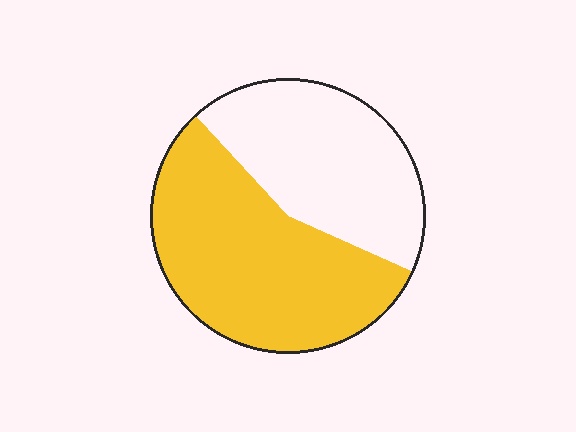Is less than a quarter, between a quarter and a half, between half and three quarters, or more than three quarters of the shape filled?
Between half and three quarters.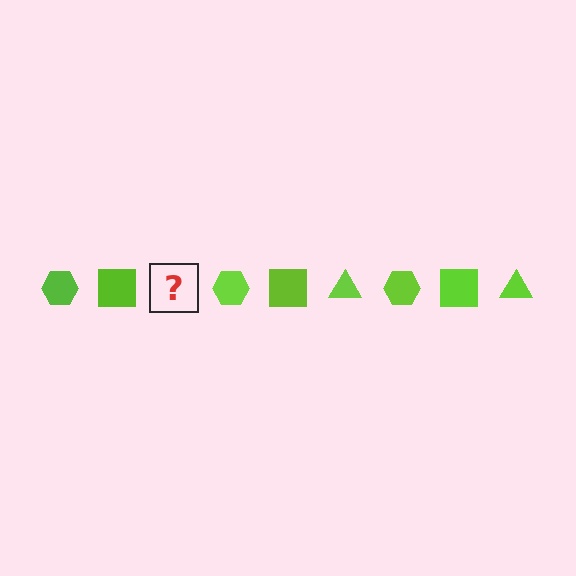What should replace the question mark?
The question mark should be replaced with a lime triangle.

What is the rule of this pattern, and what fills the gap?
The rule is that the pattern cycles through hexagon, square, triangle shapes in lime. The gap should be filled with a lime triangle.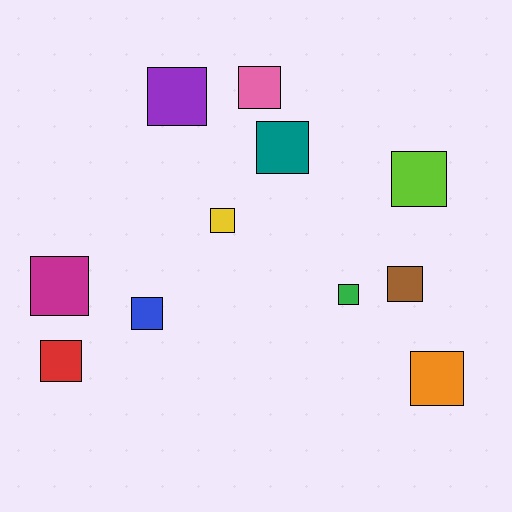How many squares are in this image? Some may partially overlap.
There are 11 squares.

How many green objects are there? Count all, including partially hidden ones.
There is 1 green object.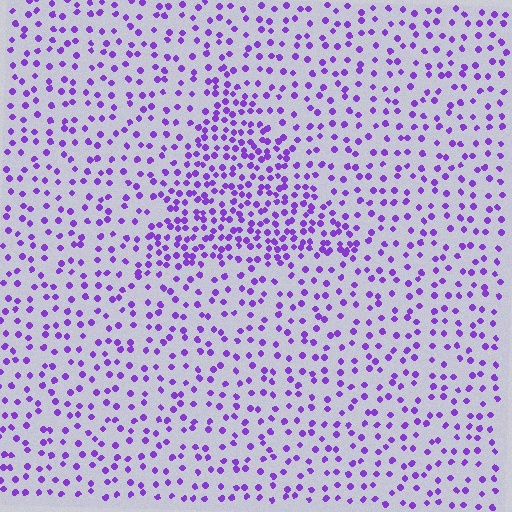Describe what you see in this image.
The image contains small purple elements arranged at two different densities. A triangle-shaped region is visible where the elements are more densely packed than the surrounding area.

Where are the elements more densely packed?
The elements are more densely packed inside the triangle boundary.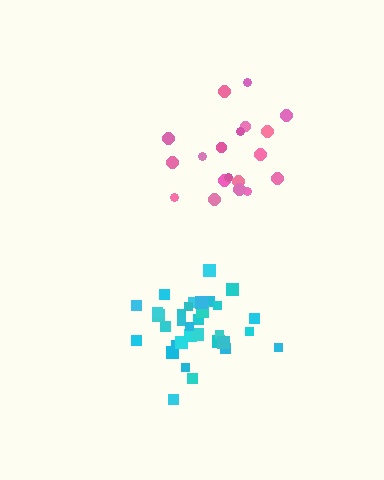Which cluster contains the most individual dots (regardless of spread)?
Cyan (33).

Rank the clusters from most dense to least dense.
cyan, pink.